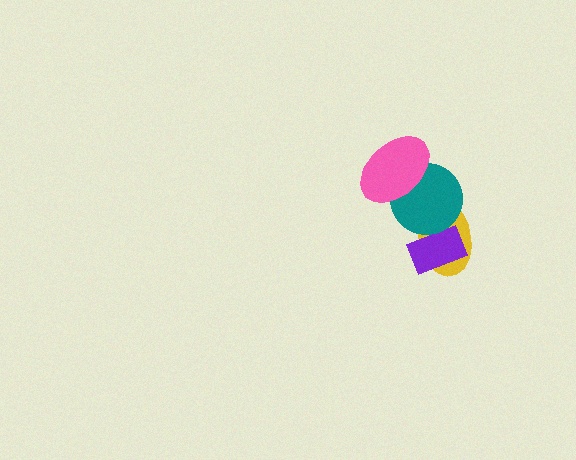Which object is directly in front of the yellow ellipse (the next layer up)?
The purple rectangle is directly in front of the yellow ellipse.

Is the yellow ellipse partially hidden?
Yes, it is partially covered by another shape.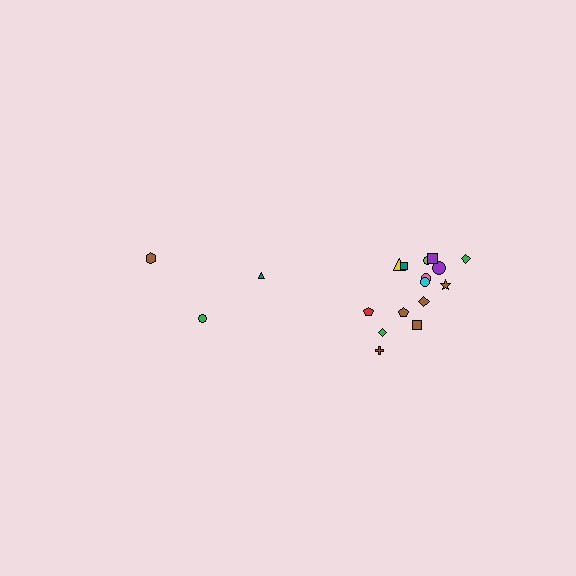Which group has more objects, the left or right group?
The right group.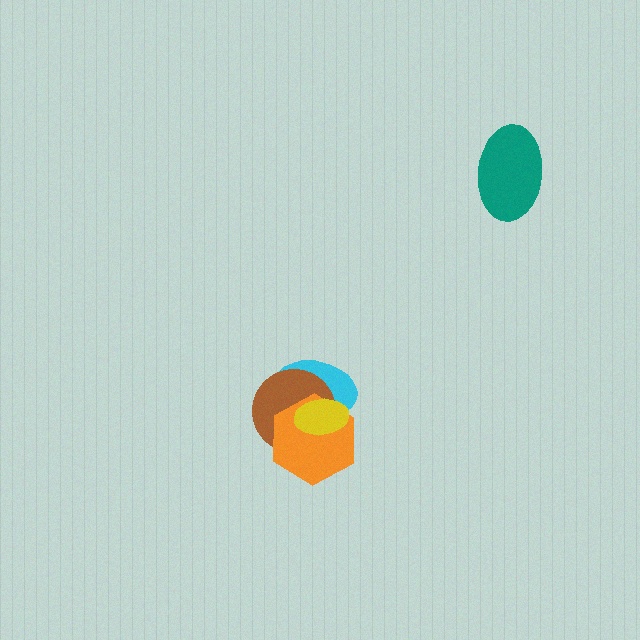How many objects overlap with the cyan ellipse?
3 objects overlap with the cyan ellipse.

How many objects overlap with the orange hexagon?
3 objects overlap with the orange hexagon.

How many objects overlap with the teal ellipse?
0 objects overlap with the teal ellipse.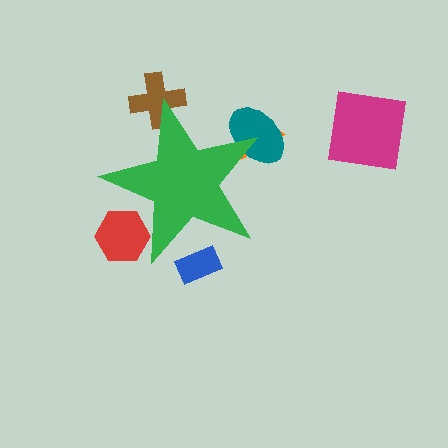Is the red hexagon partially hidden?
Yes, the red hexagon is partially hidden behind the green star.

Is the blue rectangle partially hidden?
Yes, the blue rectangle is partially hidden behind the green star.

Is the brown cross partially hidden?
Yes, the brown cross is partially hidden behind the green star.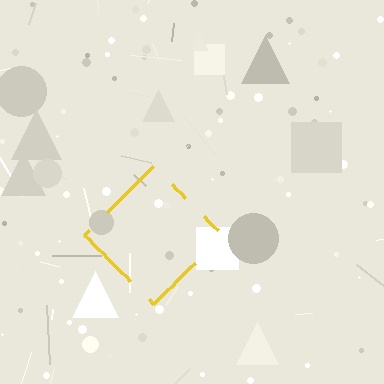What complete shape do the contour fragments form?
The contour fragments form a diamond.